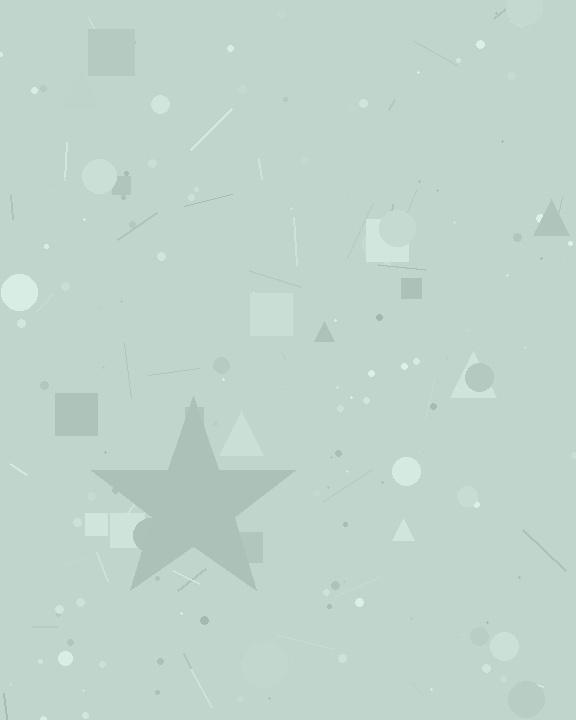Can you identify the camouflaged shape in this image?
The camouflaged shape is a star.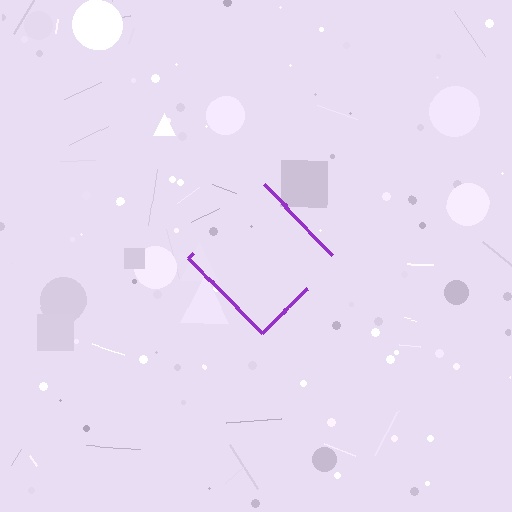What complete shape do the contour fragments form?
The contour fragments form a diamond.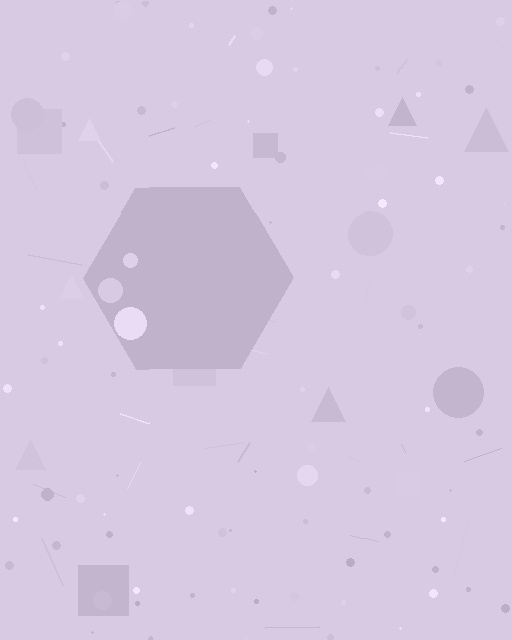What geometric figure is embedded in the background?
A hexagon is embedded in the background.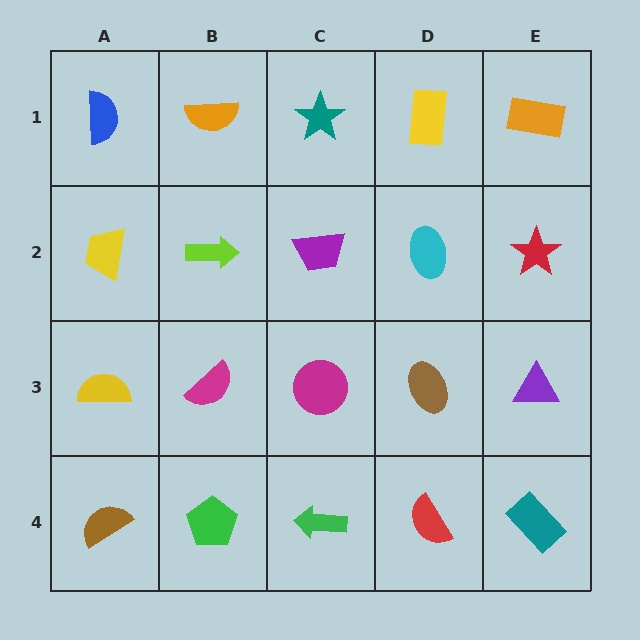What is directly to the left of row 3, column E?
A brown ellipse.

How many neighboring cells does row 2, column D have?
4.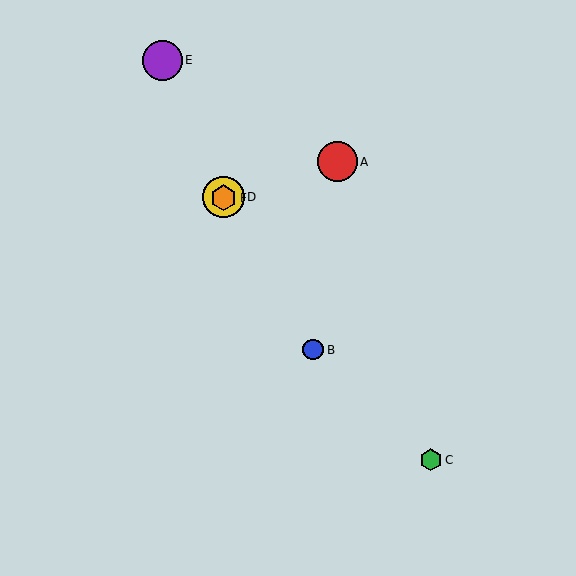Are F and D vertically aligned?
Yes, both are at x≈224.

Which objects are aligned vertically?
Objects D, F are aligned vertically.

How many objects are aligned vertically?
2 objects (D, F) are aligned vertically.